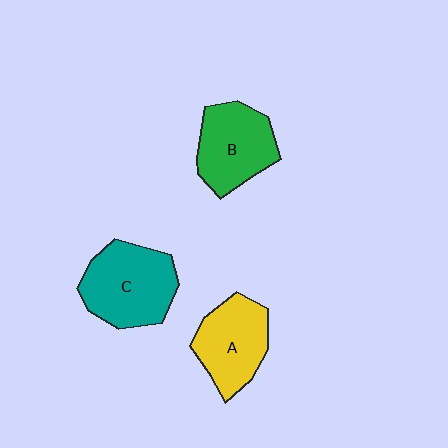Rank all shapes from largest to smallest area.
From largest to smallest: C (teal), B (green), A (yellow).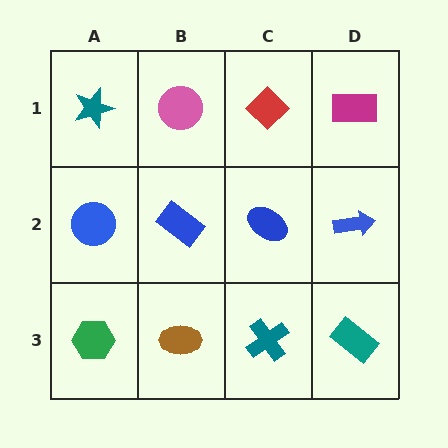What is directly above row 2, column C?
A red diamond.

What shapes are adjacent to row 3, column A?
A blue circle (row 2, column A), a brown ellipse (row 3, column B).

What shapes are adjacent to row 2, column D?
A magenta rectangle (row 1, column D), a teal rectangle (row 3, column D), a blue ellipse (row 2, column C).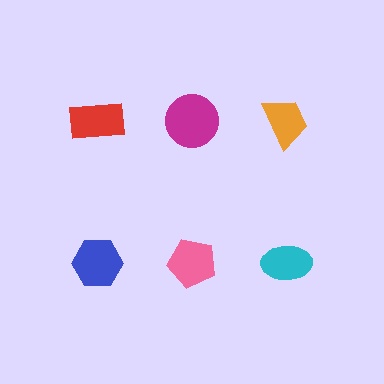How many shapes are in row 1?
3 shapes.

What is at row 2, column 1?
A blue hexagon.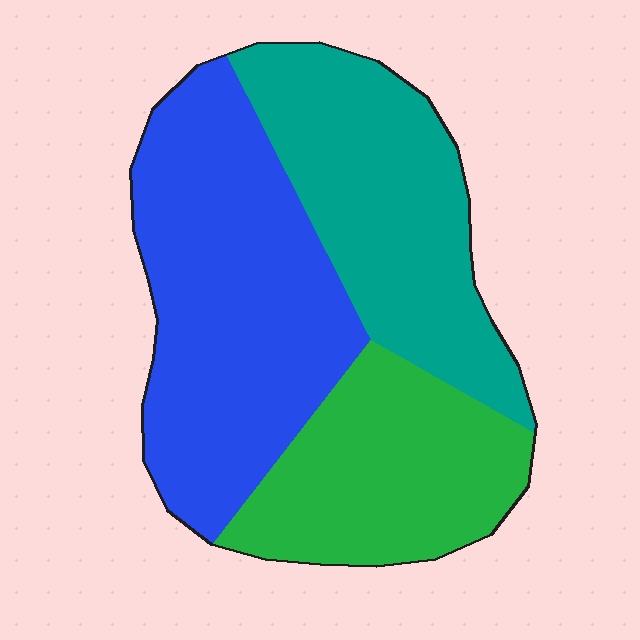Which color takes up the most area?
Blue, at roughly 40%.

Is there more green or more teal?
Teal.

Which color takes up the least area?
Green, at roughly 25%.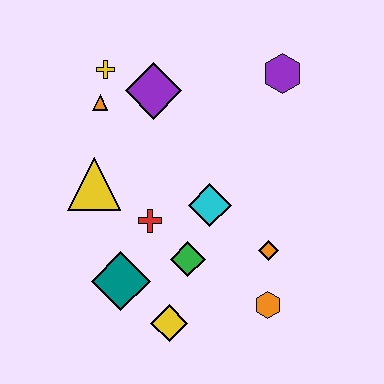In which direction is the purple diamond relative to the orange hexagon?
The purple diamond is above the orange hexagon.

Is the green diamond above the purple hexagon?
No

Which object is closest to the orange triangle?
The yellow cross is closest to the orange triangle.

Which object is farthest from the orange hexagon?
The yellow cross is farthest from the orange hexagon.